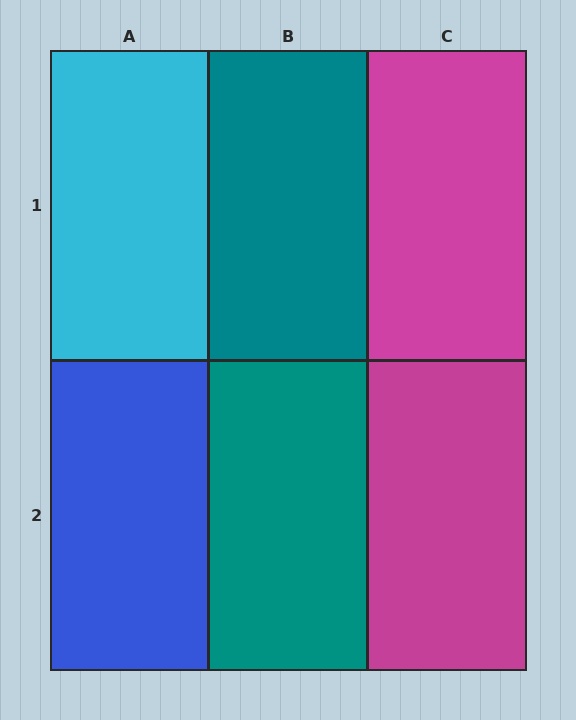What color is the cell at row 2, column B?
Teal.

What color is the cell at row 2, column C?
Magenta.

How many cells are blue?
1 cell is blue.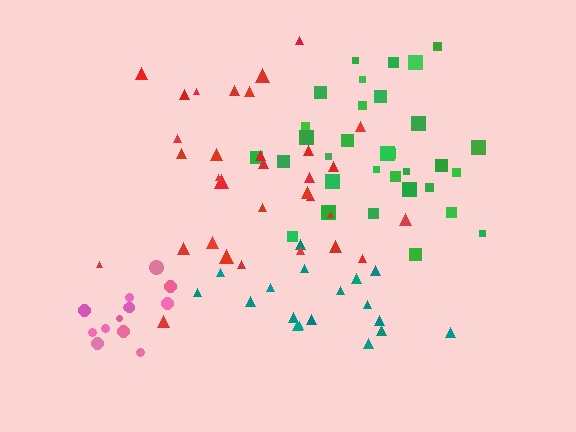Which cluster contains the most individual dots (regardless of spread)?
Green (32).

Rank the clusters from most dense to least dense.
pink, teal, green, red.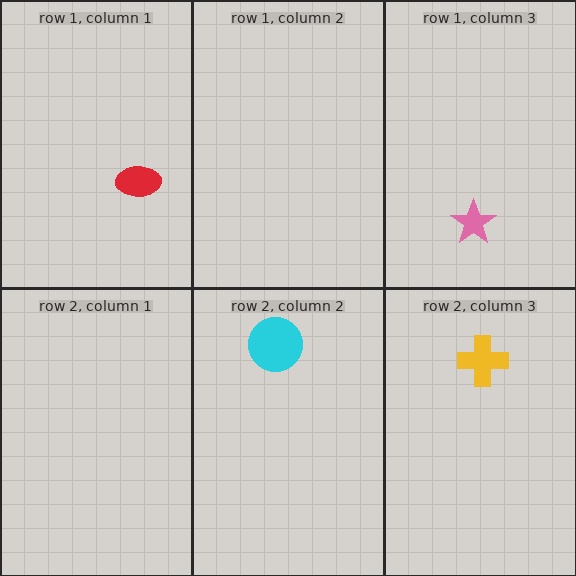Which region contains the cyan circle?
The row 2, column 2 region.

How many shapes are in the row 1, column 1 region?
1.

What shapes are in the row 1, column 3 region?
The pink star.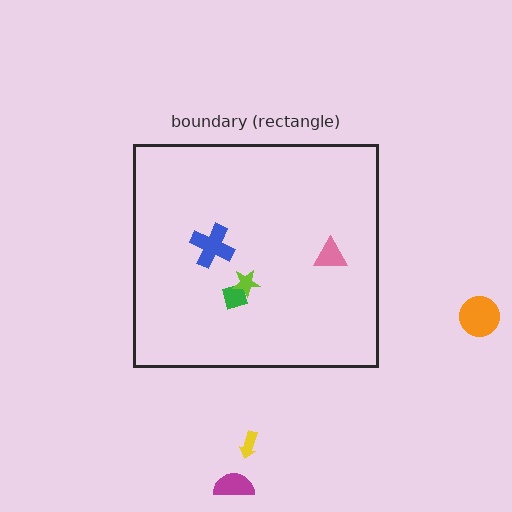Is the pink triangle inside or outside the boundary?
Inside.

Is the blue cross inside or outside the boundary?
Inside.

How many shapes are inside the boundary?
4 inside, 3 outside.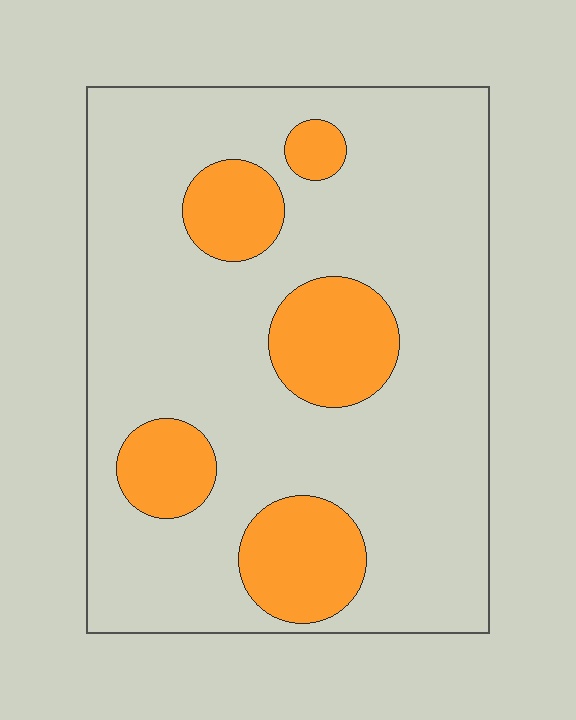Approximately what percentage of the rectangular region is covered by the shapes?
Approximately 20%.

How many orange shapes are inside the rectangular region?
5.